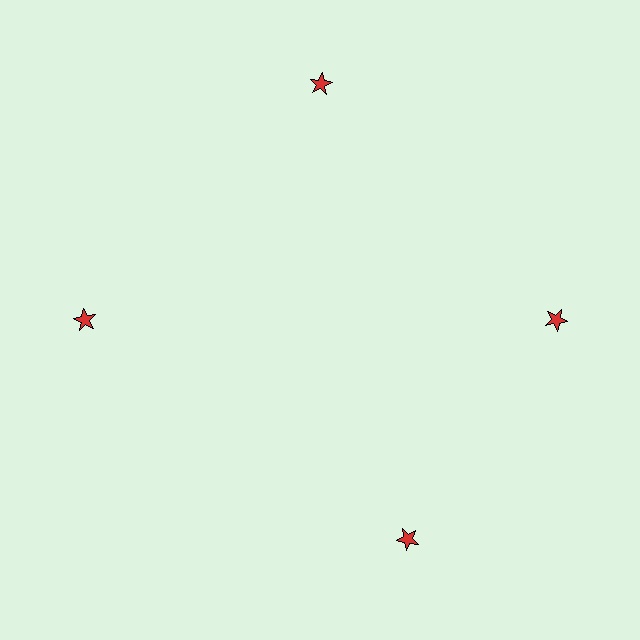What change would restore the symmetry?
The symmetry would be restored by rotating it back into even spacing with its neighbors so that all 4 stars sit at equal angles and equal distance from the center.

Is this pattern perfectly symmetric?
No. The 4 red stars are arranged in a ring, but one element near the 6 o'clock position is rotated out of alignment along the ring, breaking the 4-fold rotational symmetry.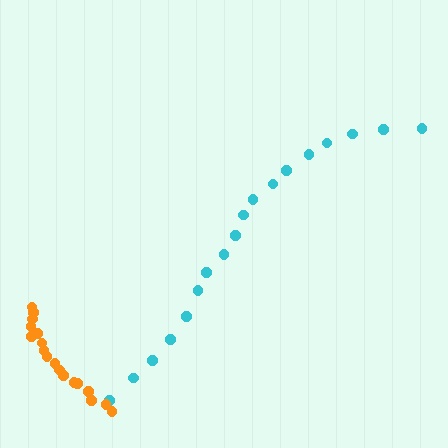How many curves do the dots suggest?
There are 2 distinct paths.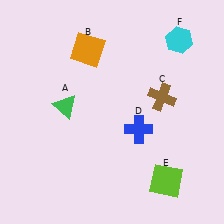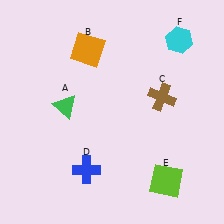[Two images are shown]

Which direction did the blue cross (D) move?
The blue cross (D) moved left.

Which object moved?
The blue cross (D) moved left.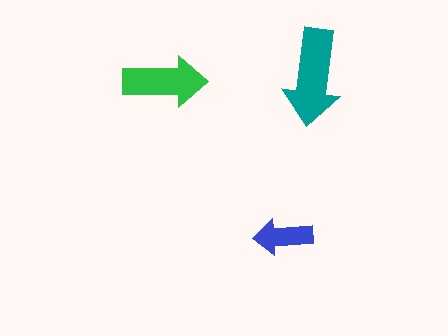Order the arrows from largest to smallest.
the teal one, the green one, the blue one.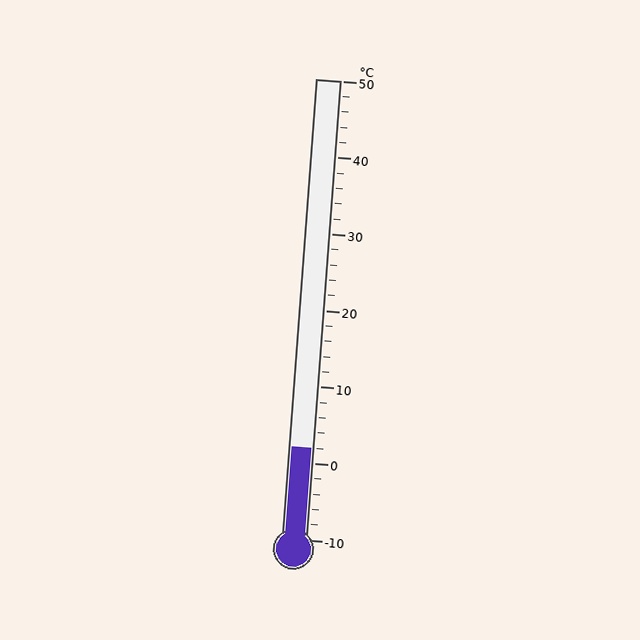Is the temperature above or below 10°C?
The temperature is below 10°C.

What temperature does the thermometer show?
The thermometer shows approximately 2°C.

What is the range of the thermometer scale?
The thermometer scale ranges from -10°C to 50°C.